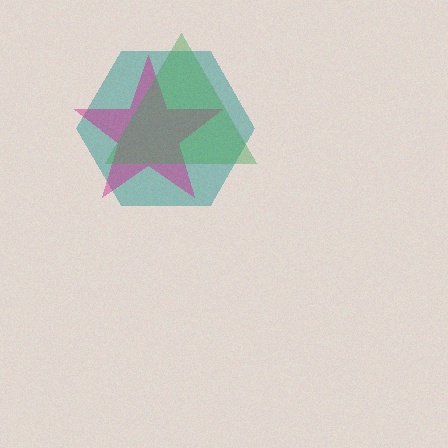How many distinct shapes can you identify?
There are 3 distinct shapes: a teal hexagon, a magenta star, a green triangle.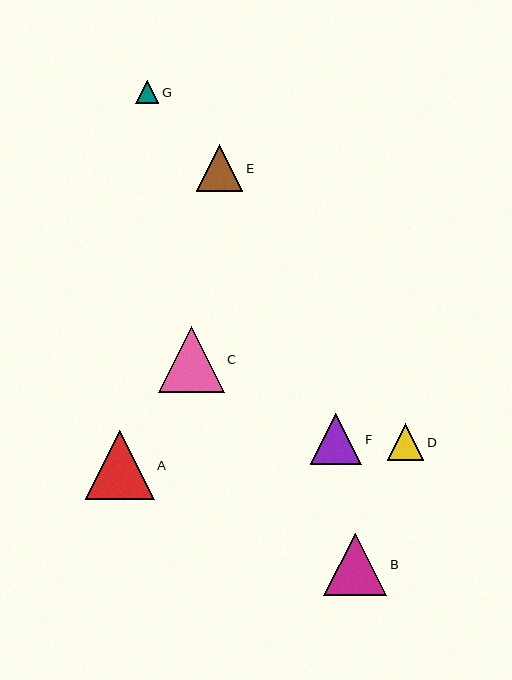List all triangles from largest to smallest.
From largest to smallest: A, C, B, F, E, D, G.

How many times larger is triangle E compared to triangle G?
Triangle E is approximately 2.0 times the size of triangle G.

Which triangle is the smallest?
Triangle G is the smallest with a size of approximately 23 pixels.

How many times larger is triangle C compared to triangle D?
Triangle C is approximately 1.8 times the size of triangle D.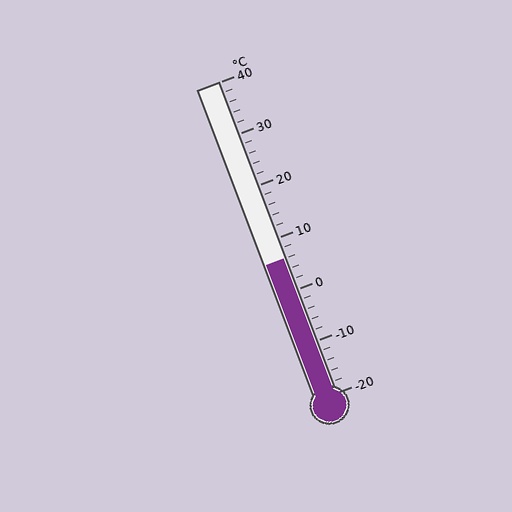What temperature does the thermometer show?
The thermometer shows approximately 6°C.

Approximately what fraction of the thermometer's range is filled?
The thermometer is filled to approximately 45% of its range.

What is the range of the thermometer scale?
The thermometer scale ranges from -20°C to 40°C.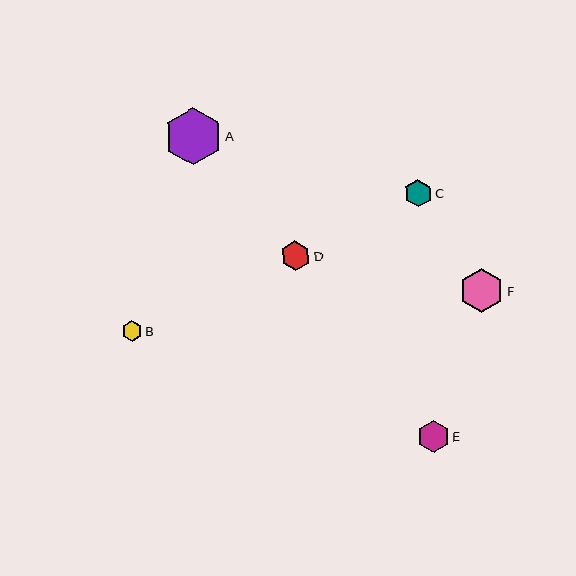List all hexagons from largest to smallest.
From largest to smallest: A, F, E, D, C, B.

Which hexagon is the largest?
Hexagon A is the largest with a size of approximately 57 pixels.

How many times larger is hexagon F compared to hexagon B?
Hexagon F is approximately 2.1 times the size of hexagon B.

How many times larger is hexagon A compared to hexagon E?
Hexagon A is approximately 1.8 times the size of hexagon E.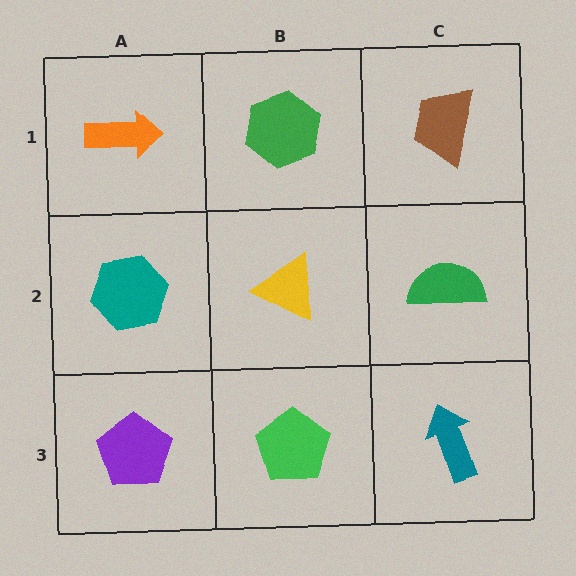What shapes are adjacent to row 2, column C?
A brown trapezoid (row 1, column C), a teal arrow (row 3, column C), a yellow triangle (row 2, column B).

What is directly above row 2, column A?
An orange arrow.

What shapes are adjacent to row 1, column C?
A green semicircle (row 2, column C), a green hexagon (row 1, column B).